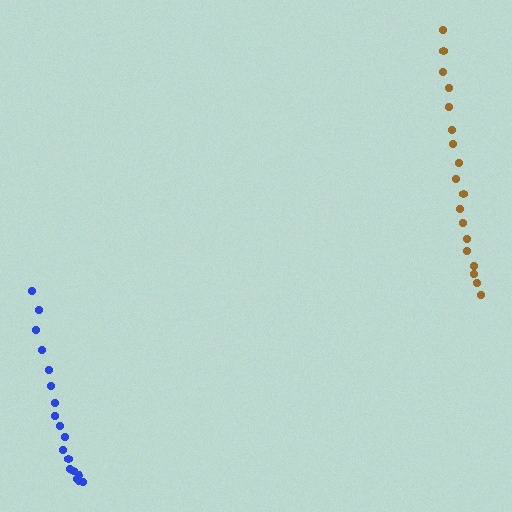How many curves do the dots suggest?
There are 2 distinct paths.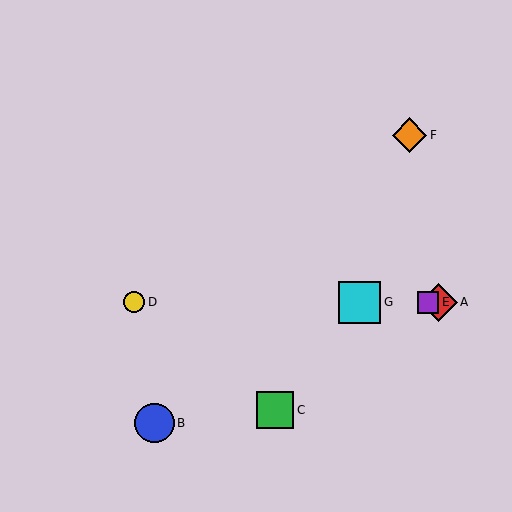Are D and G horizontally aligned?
Yes, both are at y≈302.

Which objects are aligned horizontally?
Objects A, D, E, G are aligned horizontally.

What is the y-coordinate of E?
Object E is at y≈302.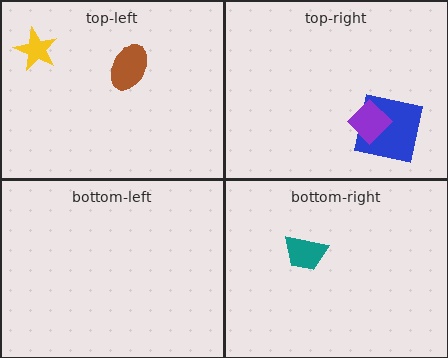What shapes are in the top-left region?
The brown ellipse, the yellow star.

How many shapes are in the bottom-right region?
1.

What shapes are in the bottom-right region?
The teal trapezoid.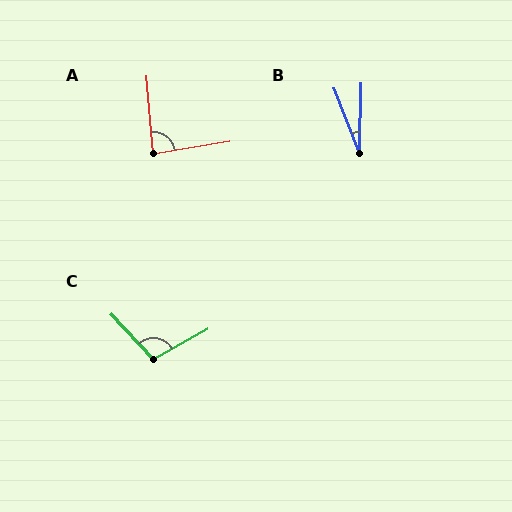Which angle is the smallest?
B, at approximately 22 degrees.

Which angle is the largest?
C, at approximately 104 degrees.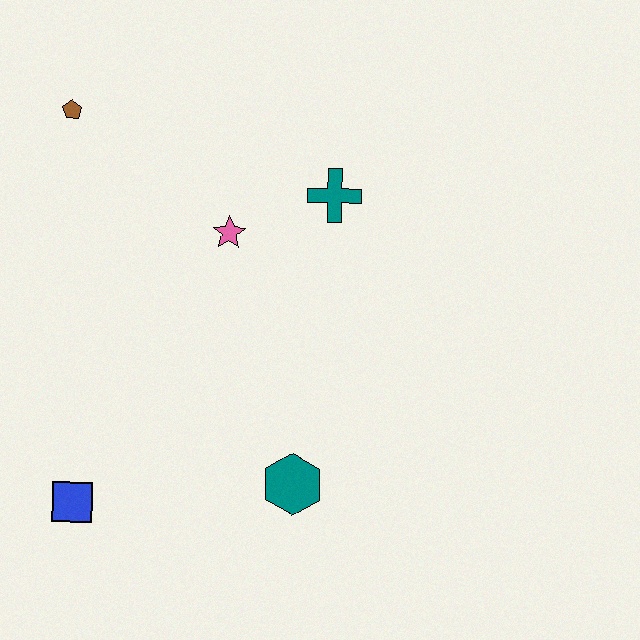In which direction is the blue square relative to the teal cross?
The blue square is below the teal cross.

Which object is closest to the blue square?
The teal hexagon is closest to the blue square.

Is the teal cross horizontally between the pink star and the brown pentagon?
No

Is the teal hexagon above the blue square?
Yes